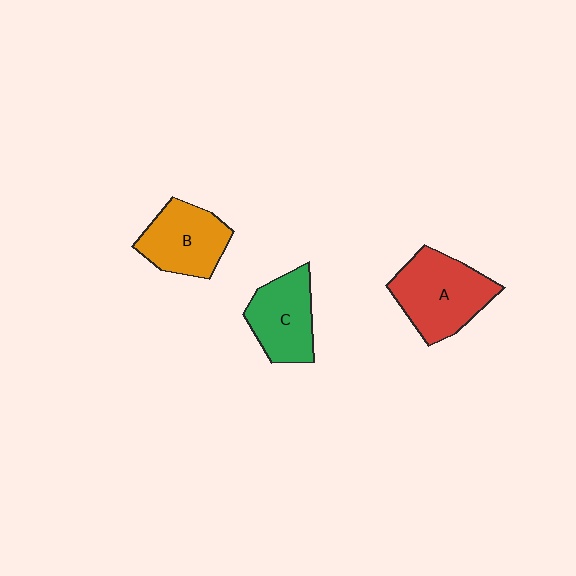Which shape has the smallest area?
Shape C (green).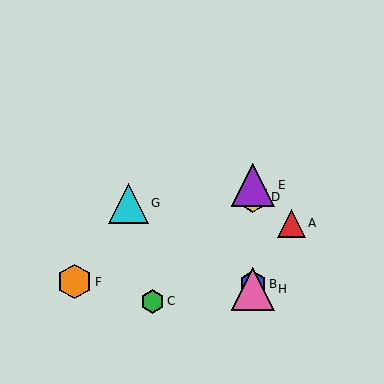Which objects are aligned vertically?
Objects B, D, E, H are aligned vertically.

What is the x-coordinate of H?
Object H is at x≈253.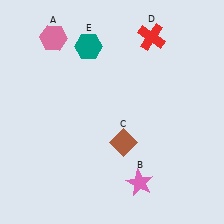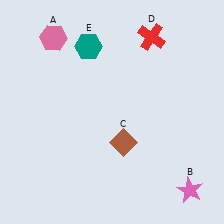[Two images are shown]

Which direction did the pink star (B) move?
The pink star (B) moved right.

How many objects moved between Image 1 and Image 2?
1 object moved between the two images.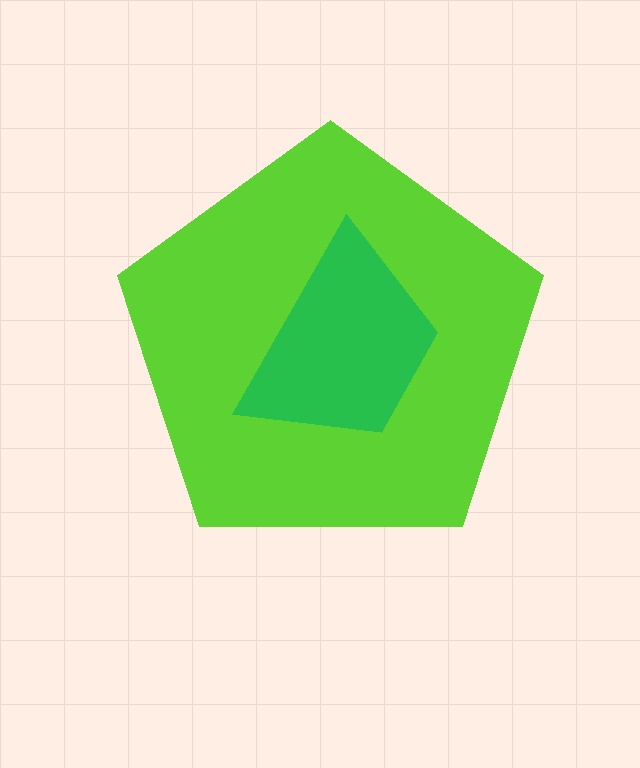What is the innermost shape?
The green trapezoid.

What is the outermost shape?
The lime pentagon.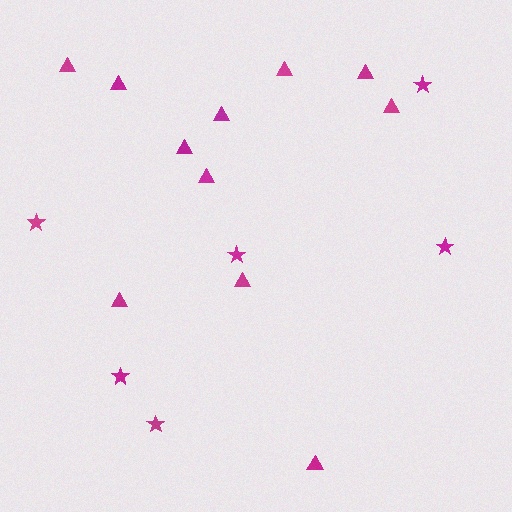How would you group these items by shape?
There are 2 groups: one group of stars (6) and one group of triangles (11).